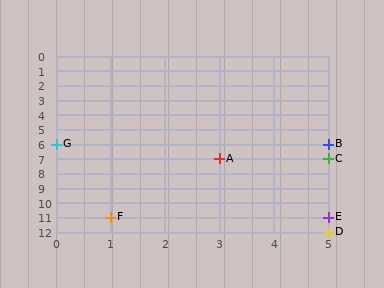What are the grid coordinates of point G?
Point G is at grid coordinates (0, 6).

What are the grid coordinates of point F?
Point F is at grid coordinates (1, 11).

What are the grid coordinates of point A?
Point A is at grid coordinates (3, 7).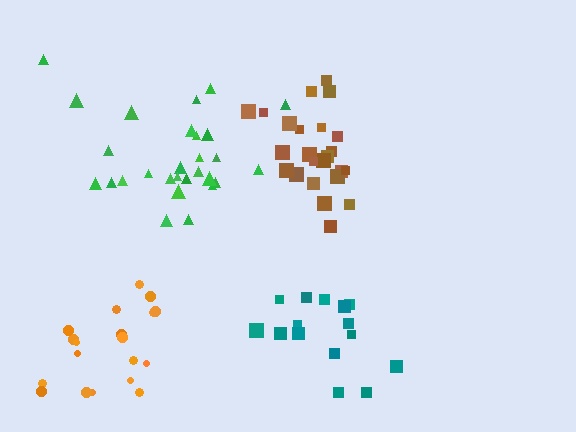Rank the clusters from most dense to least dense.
orange, brown, green, teal.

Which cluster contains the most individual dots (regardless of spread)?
Green (28).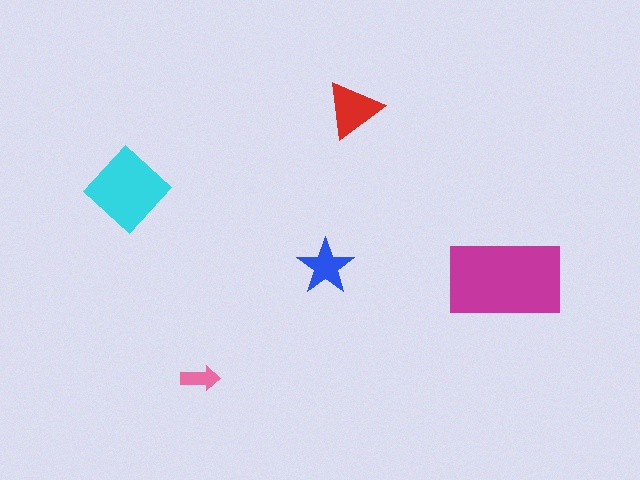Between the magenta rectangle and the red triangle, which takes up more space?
The magenta rectangle.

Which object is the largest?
The magenta rectangle.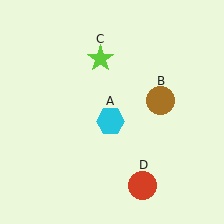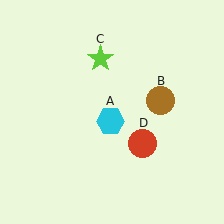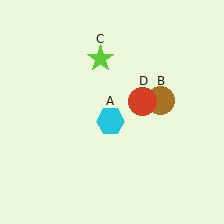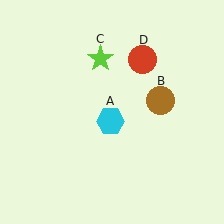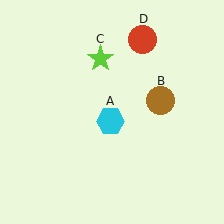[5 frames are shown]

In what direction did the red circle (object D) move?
The red circle (object D) moved up.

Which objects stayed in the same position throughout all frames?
Cyan hexagon (object A) and brown circle (object B) and lime star (object C) remained stationary.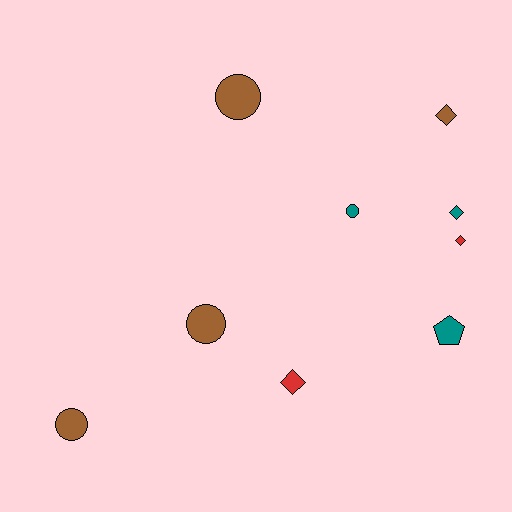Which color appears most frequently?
Brown, with 4 objects.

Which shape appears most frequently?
Diamond, with 4 objects.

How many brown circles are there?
There are 3 brown circles.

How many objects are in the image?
There are 9 objects.